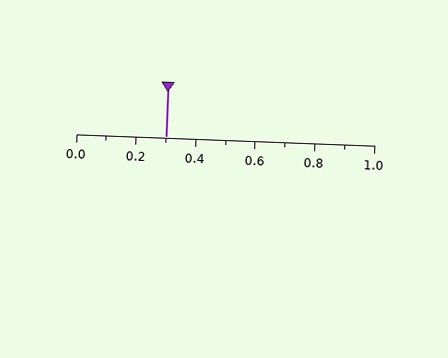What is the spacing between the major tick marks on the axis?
The major ticks are spaced 0.2 apart.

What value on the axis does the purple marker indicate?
The marker indicates approximately 0.3.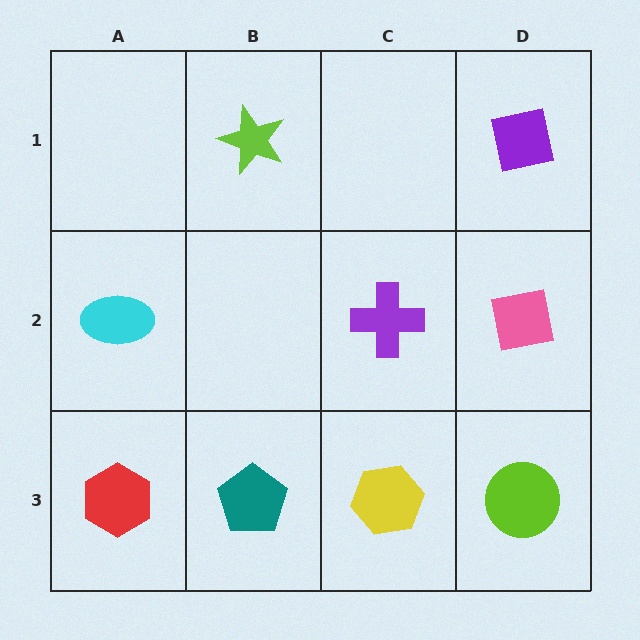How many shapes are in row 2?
3 shapes.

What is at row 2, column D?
A pink square.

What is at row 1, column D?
A purple square.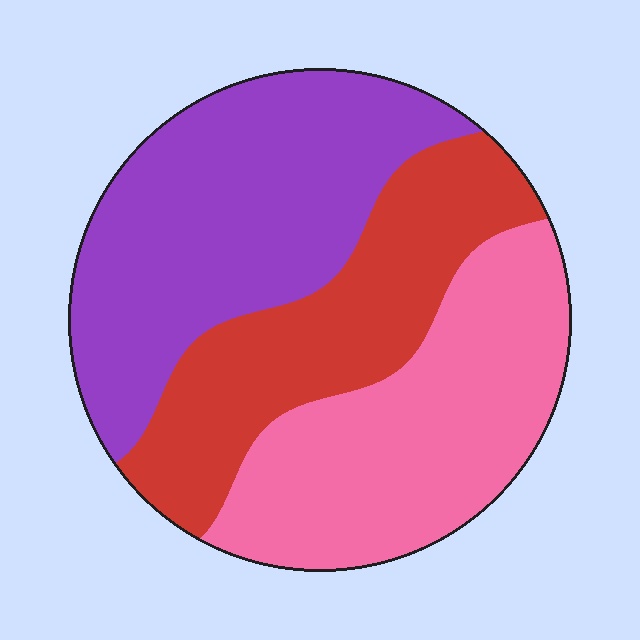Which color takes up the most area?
Purple, at roughly 40%.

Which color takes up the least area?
Red, at roughly 30%.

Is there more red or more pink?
Pink.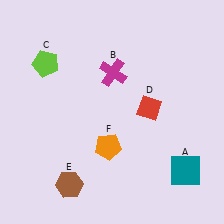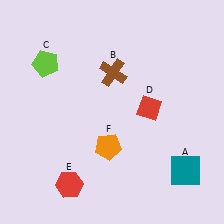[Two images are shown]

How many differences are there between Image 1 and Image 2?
There are 2 differences between the two images.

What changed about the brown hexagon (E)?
In Image 1, E is brown. In Image 2, it changed to red.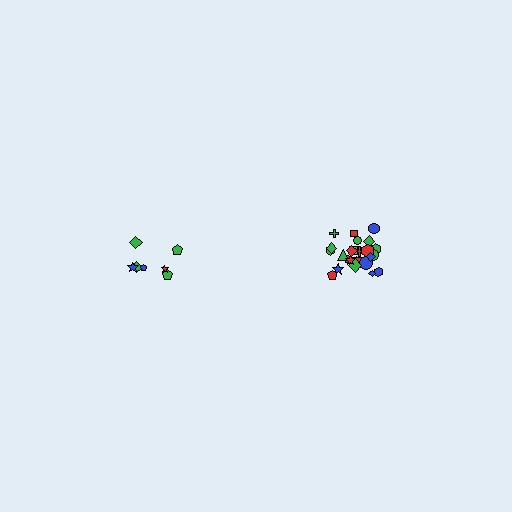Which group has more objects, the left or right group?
The right group.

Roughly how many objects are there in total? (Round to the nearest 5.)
Roughly 30 objects in total.